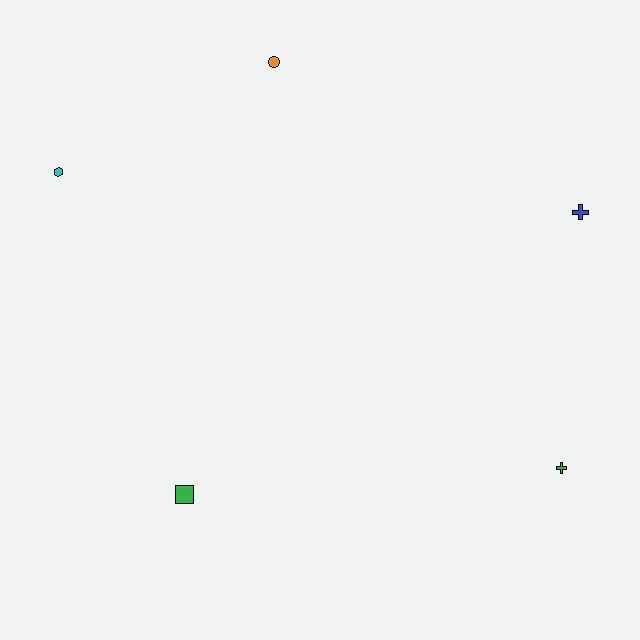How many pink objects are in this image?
There are no pink objects.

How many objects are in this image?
There are 5 objects.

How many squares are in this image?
There is 1 square.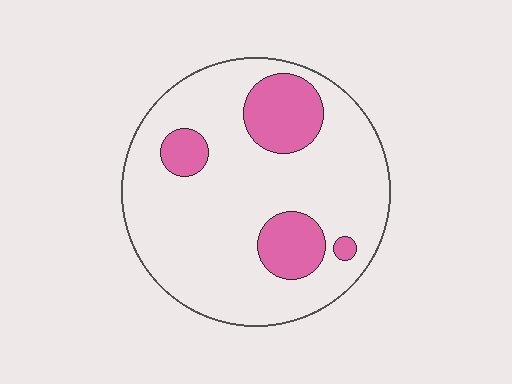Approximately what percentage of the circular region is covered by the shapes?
Approximately 20%.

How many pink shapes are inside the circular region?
4.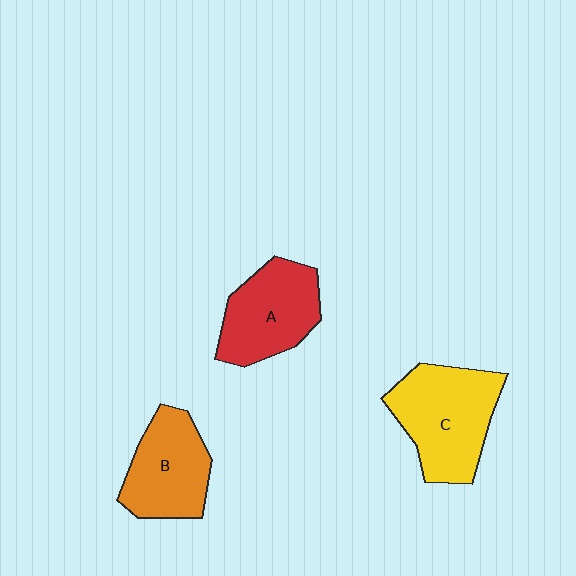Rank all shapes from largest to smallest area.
From largest to smallest: C (yellow), A (red), B (orange).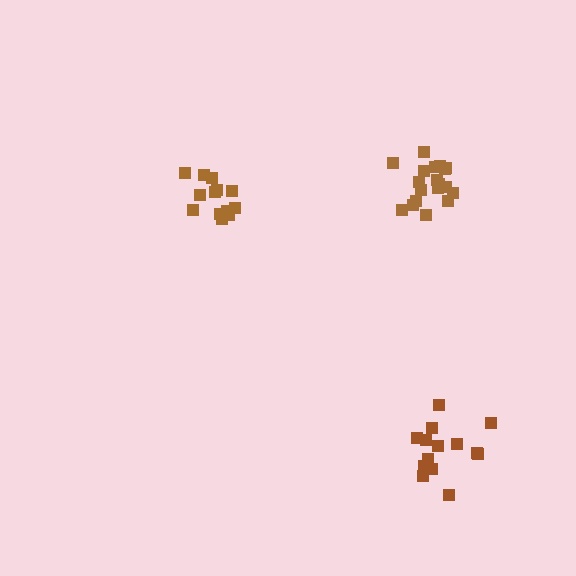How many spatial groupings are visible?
There are 3 spatial groupings.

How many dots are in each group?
Group 1: 13 dots, Group 2: 19 dots, Group 3: 14 dots (46 total).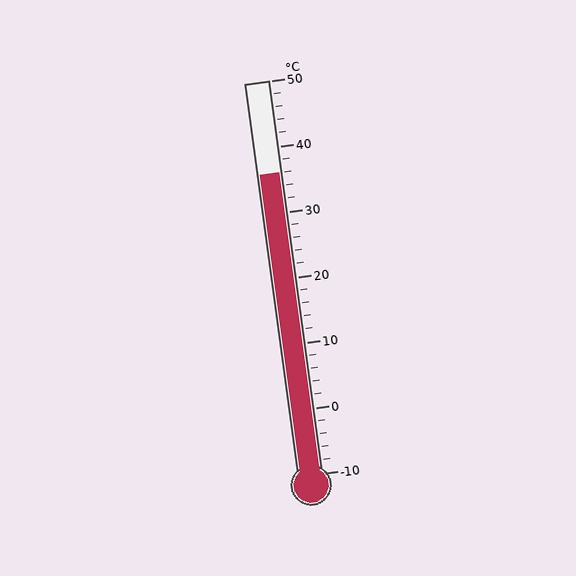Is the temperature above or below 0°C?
The temperature is above 0°C.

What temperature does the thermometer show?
The thermometer shows approximately 36°C.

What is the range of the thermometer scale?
The thermometer scale ranges from -10°C to 50°C.